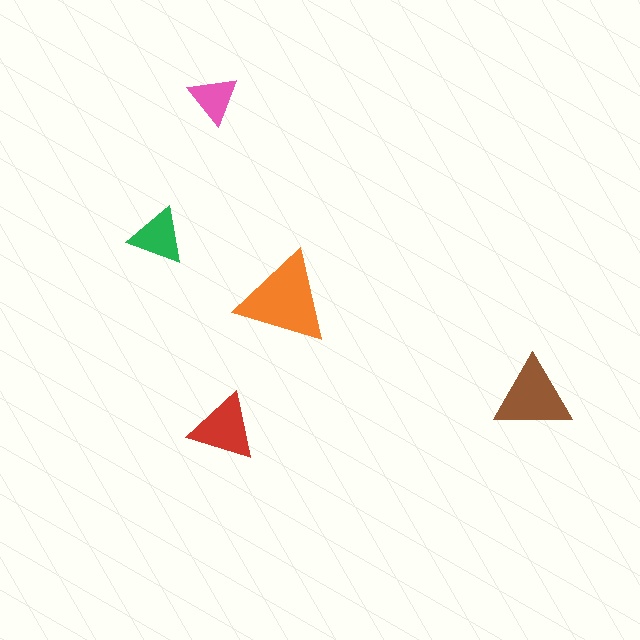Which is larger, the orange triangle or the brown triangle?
The orange one.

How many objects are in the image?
There are 5 objects in the image.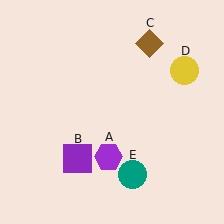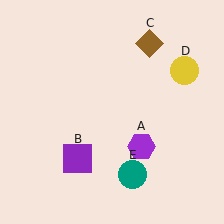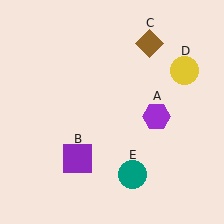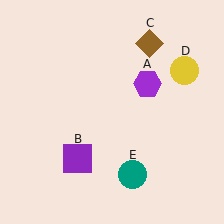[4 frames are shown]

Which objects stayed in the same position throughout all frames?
Purple square (object B) and brown diamond (object C) and yellow circle (object D) and teal circle (object E) remained stationary.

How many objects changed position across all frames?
1 object changed position: purple hexagon (object A).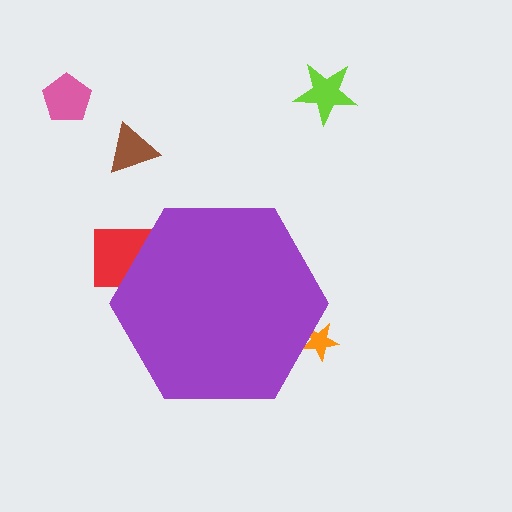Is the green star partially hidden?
Yes, the green star is partially hidden behind the purple hexagon.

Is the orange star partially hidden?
Yes, the orange star is partially hidden behind the purple hexagon.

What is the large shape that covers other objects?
A purple hexagon.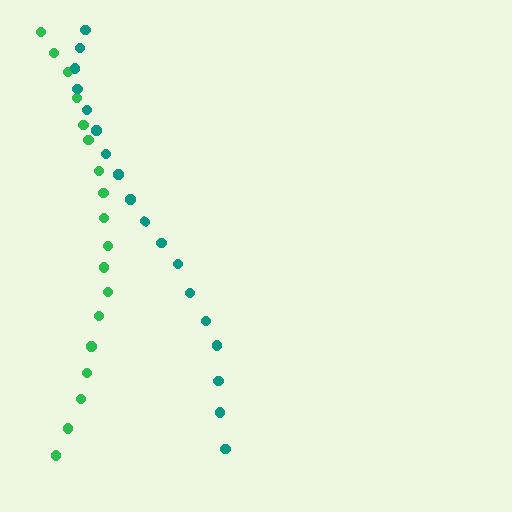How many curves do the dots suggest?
There are 2 distinct paths.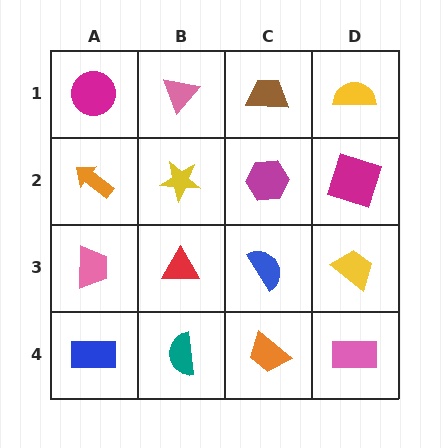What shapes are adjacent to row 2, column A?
A magenta circle (row 1, column A), a pink trapezoid (row 3, column A), a yellow star (row 2, column B).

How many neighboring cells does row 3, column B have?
4.